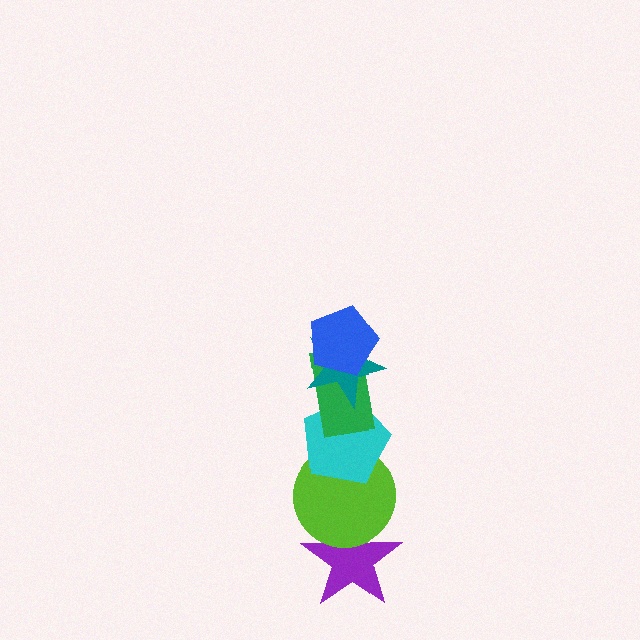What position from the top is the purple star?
The purple star is 6th from the top.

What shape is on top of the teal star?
The blue pentagon is on top of the teal star.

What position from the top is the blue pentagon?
The blue pentagon is 1st from the top.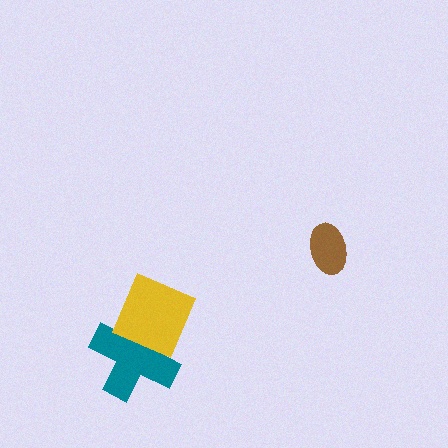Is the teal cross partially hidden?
Yes, it is partially covered by another shape.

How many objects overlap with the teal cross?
1 object overlaps with the teal cross.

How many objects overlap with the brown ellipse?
0 objects overlap with the brown ellipse.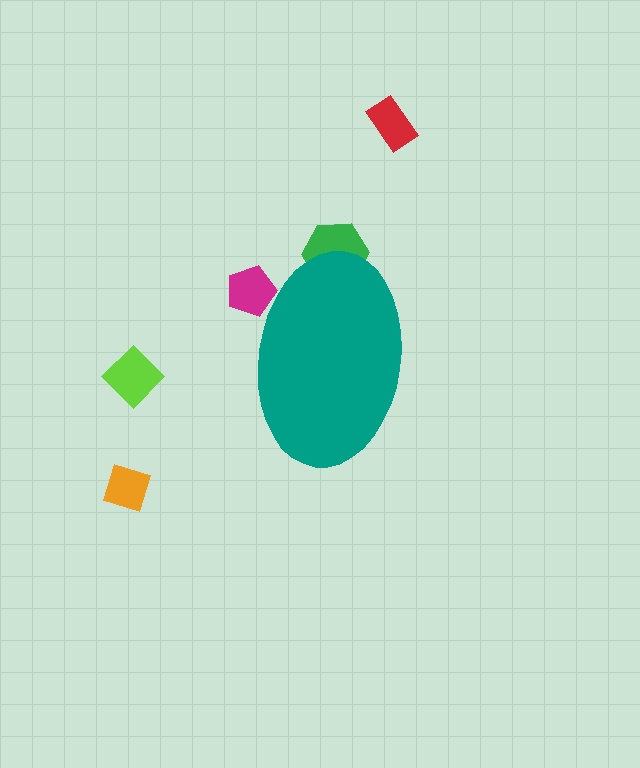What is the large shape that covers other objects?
A teal ellipse.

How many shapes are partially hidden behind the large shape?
2 shapes are partially hidden.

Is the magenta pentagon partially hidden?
Yes, the magenta pentagon is partially hidden behind the teal ellipse.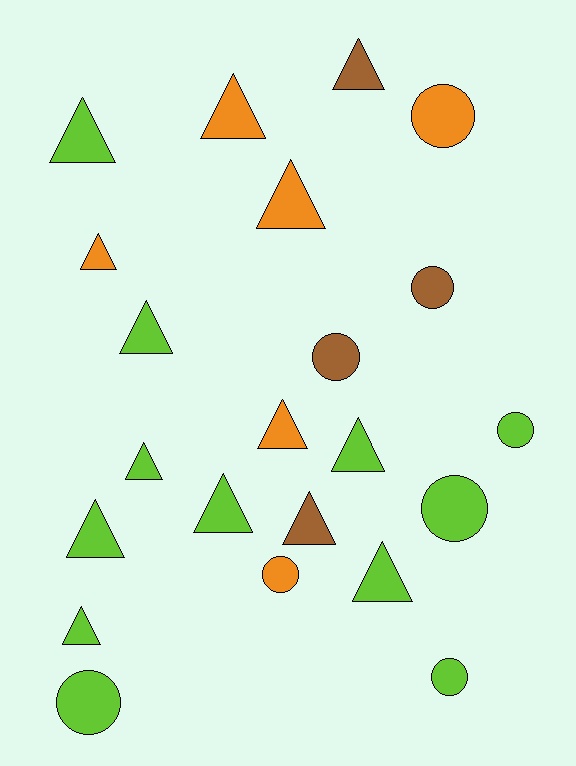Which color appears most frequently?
Lime, with 12 objects.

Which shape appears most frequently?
Triangle, with 14 objects.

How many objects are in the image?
There are 22 objects.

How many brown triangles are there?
There are 2 brown triangles.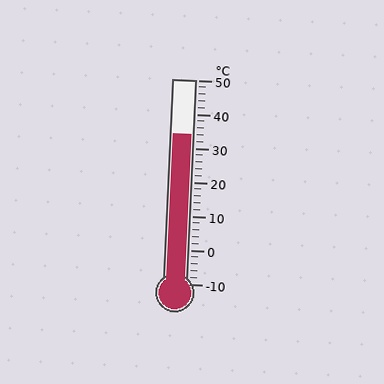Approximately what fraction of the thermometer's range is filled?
The thermometer is filled to approximately 75% of its range.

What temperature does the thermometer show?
The thermometer shows approximately 34°C.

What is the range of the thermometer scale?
The thermometer scale ranges from -10°C to 50°C.